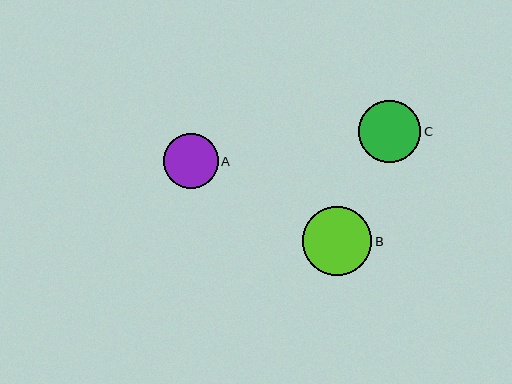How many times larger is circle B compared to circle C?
Circle B is approximately 1.1 times the size of circle C.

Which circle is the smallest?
Circle A is the smallest with a size of approximately 55 pixels.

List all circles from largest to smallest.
From largest to smallest: B, C, A.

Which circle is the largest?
Circle B is the largest with a size of approximately 69 pixels.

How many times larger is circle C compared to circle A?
Circle C is approximately 1.1 times the size of circle A.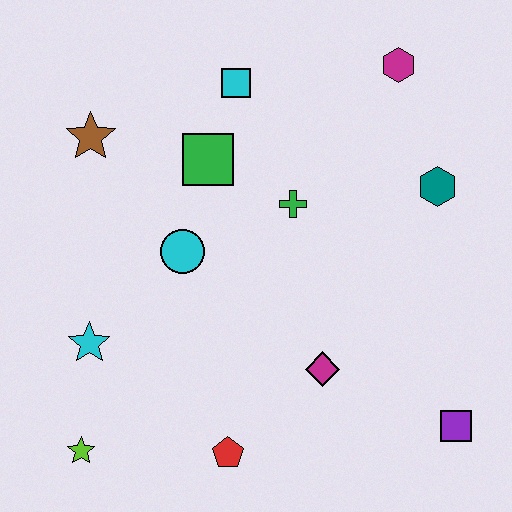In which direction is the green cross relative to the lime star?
The green cross is above the lime star.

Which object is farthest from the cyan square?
The purple square is farthest from the cyan square.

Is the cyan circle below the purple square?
No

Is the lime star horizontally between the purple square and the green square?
No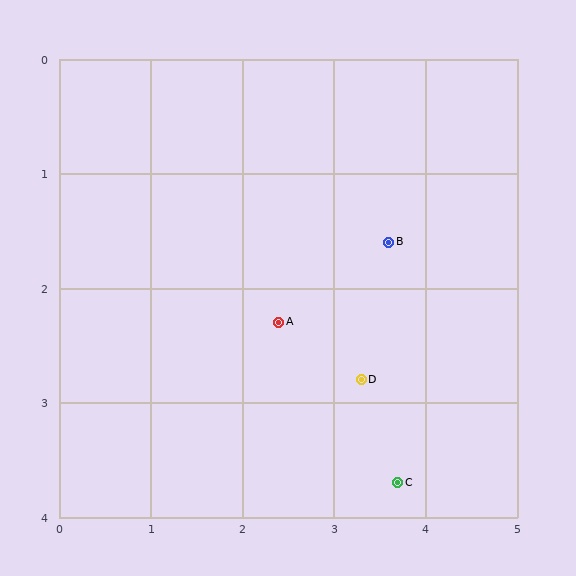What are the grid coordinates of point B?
Point B is at approximately (3.6, 1.6).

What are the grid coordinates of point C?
Point C is at approximately (3.7, 3.7).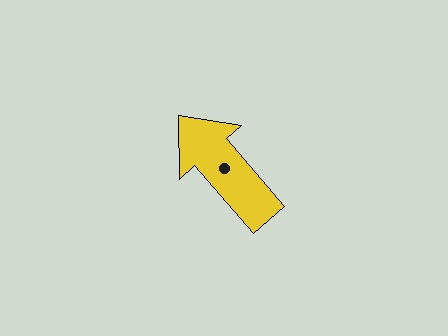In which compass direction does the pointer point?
Northwest.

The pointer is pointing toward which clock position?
Roughly 11 o'clock.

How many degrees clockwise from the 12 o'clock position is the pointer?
Approximately 319 degrees.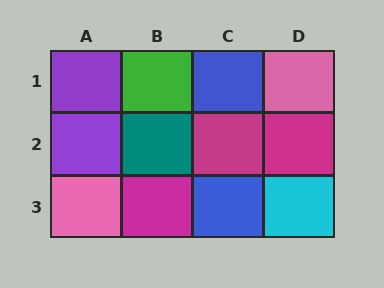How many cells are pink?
2 cells are pink.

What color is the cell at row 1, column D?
Pink.